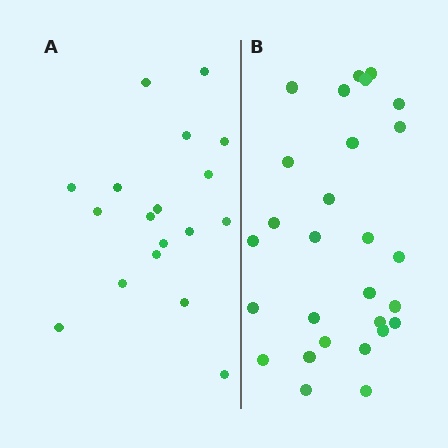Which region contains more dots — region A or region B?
Region B (the right region) has more dots.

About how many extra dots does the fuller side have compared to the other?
Region B has roughly 10 or so more dots than region A.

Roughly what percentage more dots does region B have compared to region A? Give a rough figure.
About 55% more.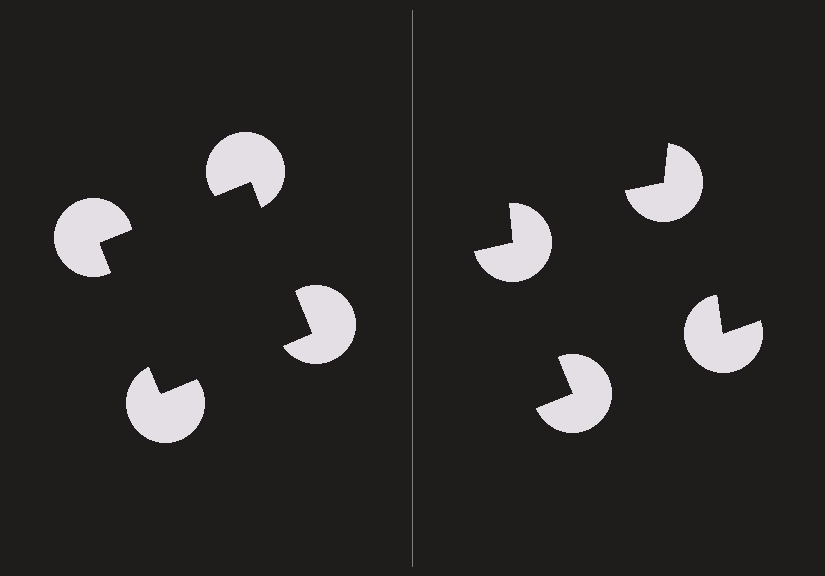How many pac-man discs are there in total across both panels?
8 — 4 on each side.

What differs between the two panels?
The pac-man discs are positioned identically on both sides; only the wedge orientations differ. On the left they align to a square; on the right they are misaligned.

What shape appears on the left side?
An illusory square.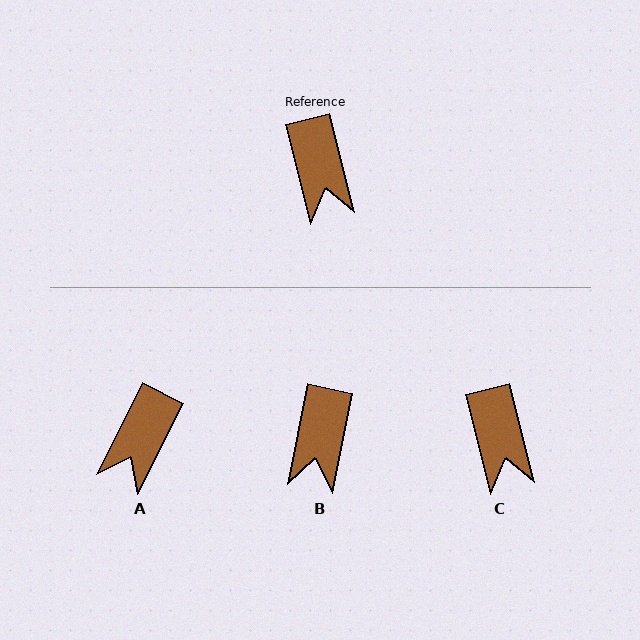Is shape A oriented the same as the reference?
No, it is off by about 41 degrees.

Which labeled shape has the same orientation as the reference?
C.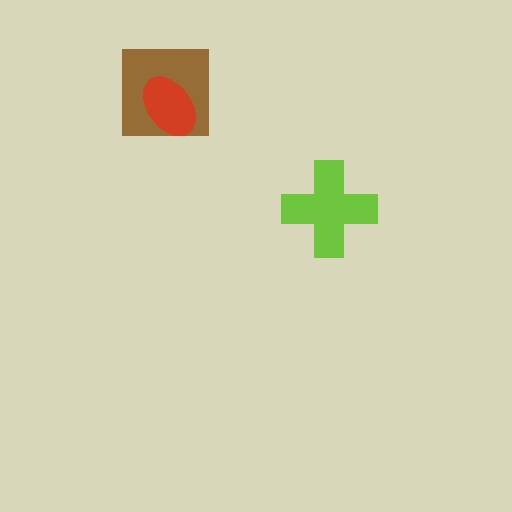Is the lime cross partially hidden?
No, no other shape covers it.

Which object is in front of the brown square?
The red ellipse is in front of the brown square.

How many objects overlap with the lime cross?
0 objects overlap with the lime cross.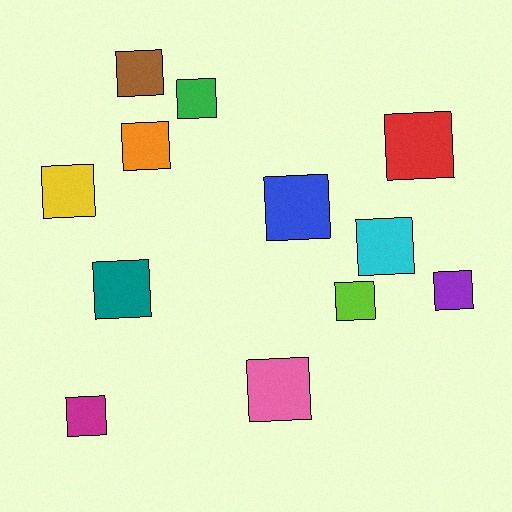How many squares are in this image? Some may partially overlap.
There are 12 squares.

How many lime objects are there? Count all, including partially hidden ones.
There is 1 lime object.